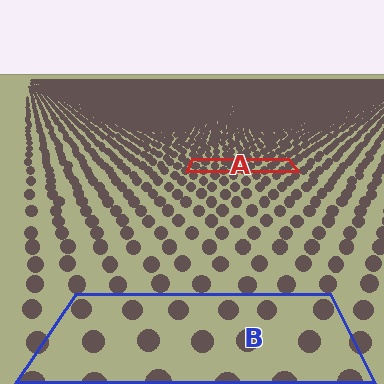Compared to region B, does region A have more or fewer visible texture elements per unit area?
Region A has more texture elements per unit area — they are packed more densely because it is farther away.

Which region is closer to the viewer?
Region B is closer. The texture elements there are larger and more spread out.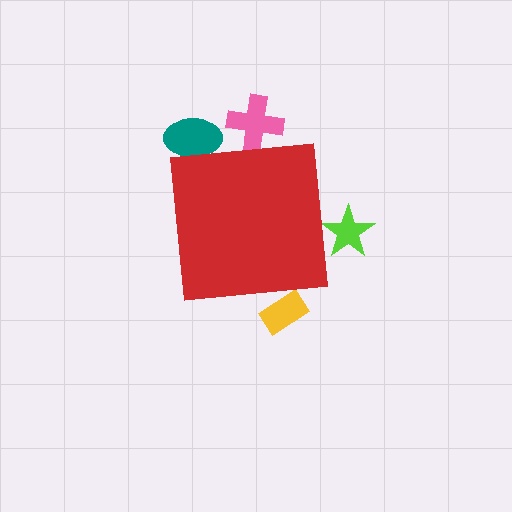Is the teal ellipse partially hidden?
Yes, the teal ellipse is partially hidden behind the red square.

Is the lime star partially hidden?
Yes, the lime star is partially hidden behind the red square.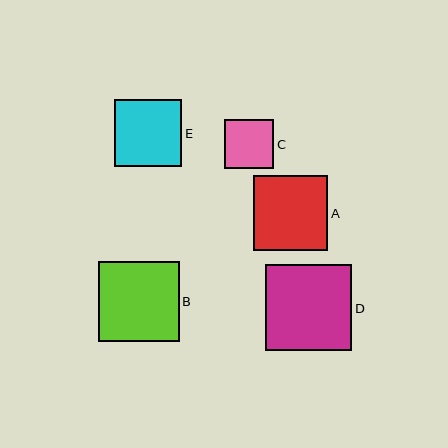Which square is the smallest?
Square C is the smallest with a size of approximately 49 pixels.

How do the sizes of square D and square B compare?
Square D and square B are approximately the same size.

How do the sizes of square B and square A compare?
Square B and square A are approximately the same size.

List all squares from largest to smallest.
From largest to smallest: D, B, A, E, C.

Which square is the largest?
Square D is the largest with a size of approximately 87 pixels.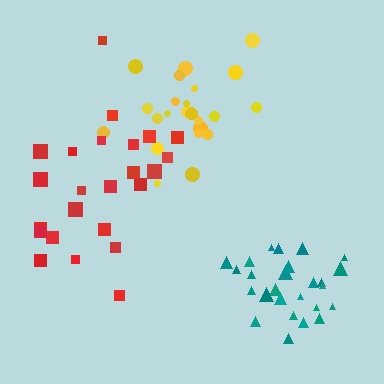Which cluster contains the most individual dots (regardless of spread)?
Teal (26).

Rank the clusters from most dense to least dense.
teal, yellow, red.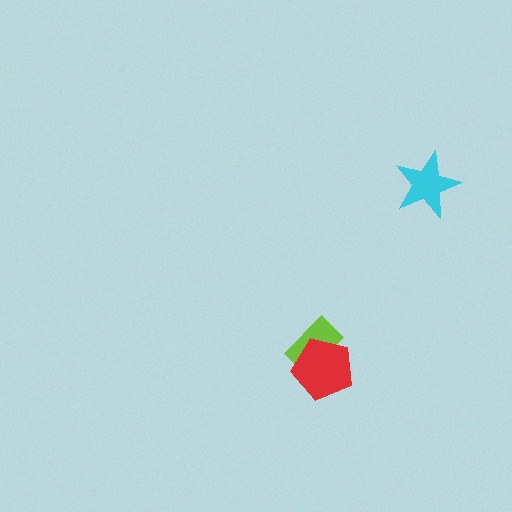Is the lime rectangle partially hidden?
Yes, it is partially covered by another shape.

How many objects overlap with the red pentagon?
1 object overlaps with the red pentagon.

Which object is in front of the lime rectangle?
The red pentagon is in front of the lime rectangle.